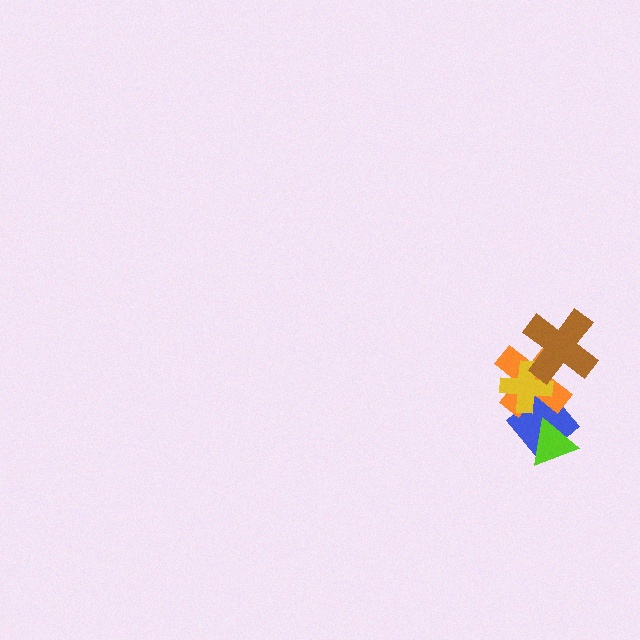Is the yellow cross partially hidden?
Yes, it is partially covered by another shape.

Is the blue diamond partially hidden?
Yes, it is partially covered by another shape.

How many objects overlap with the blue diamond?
3 objects overlap with the blue diamond.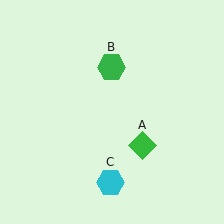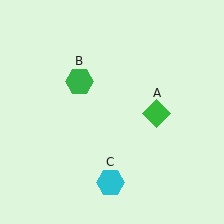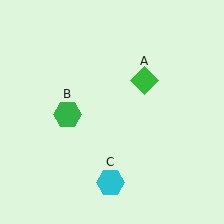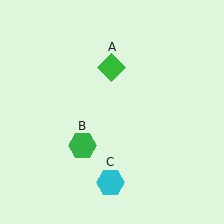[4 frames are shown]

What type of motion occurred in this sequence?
The green diamond (object A), green hexagon (object B) rotated counterclockwise around the center of the scene.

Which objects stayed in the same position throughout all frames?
Cyan hexagon (object C) remained stationary.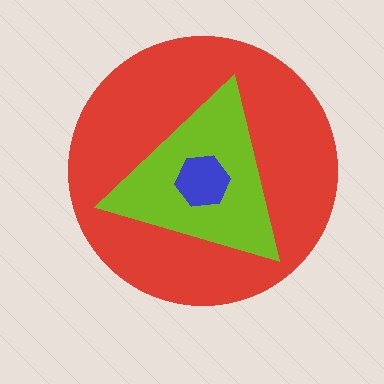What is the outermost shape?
The red circle.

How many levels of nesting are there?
3.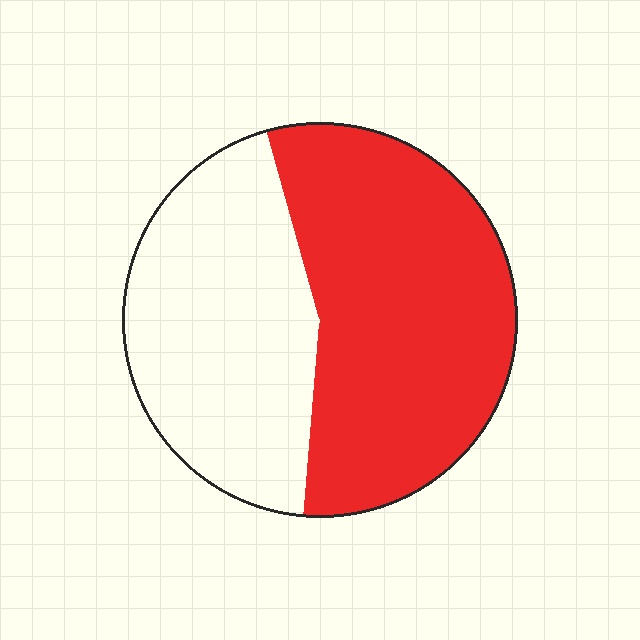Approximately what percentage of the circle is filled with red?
Approximately 55%.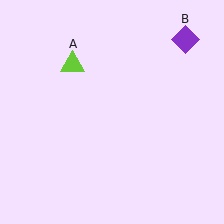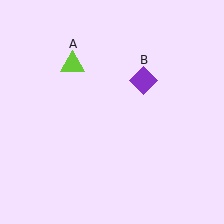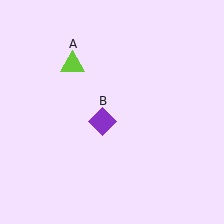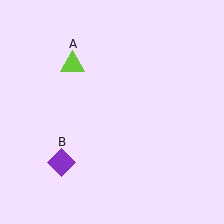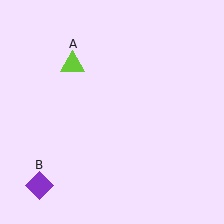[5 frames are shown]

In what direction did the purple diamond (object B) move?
The purple diamond (object B) moved down and to the left.